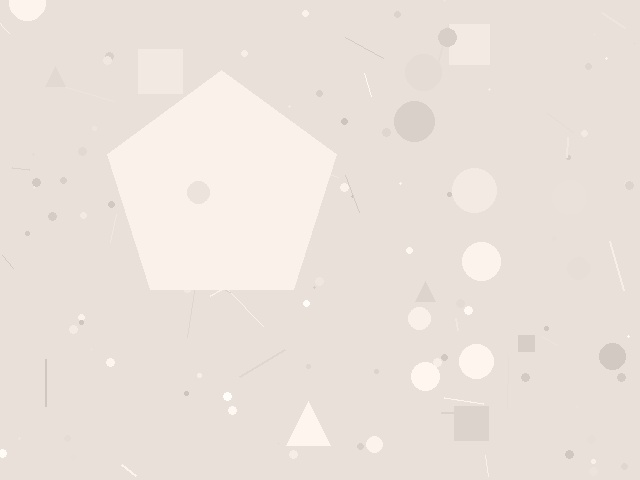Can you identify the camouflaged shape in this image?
The camouflaged shape is a pentagon.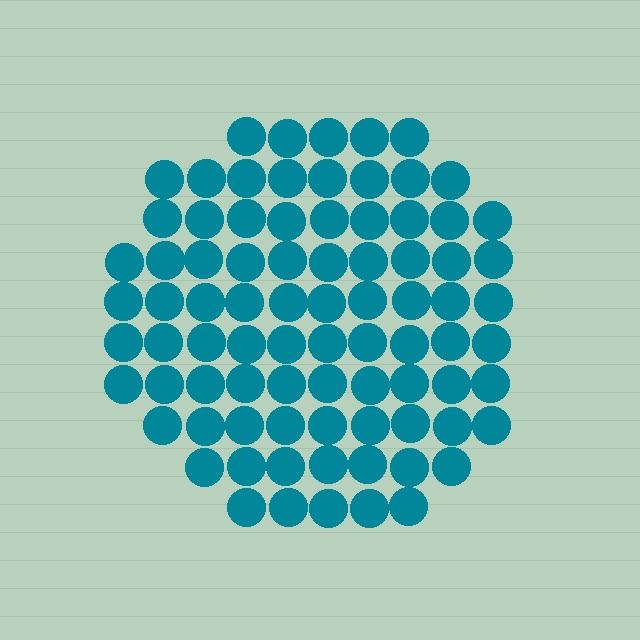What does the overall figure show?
The overall figure shows a circle.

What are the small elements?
The small elements are circles.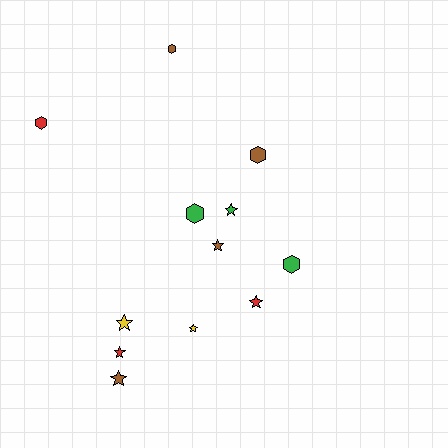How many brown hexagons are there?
There are 2 brown hexagons.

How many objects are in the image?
There are 12 objects.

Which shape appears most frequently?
Star, with 7 objects.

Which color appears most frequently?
Brown, with 4 objects.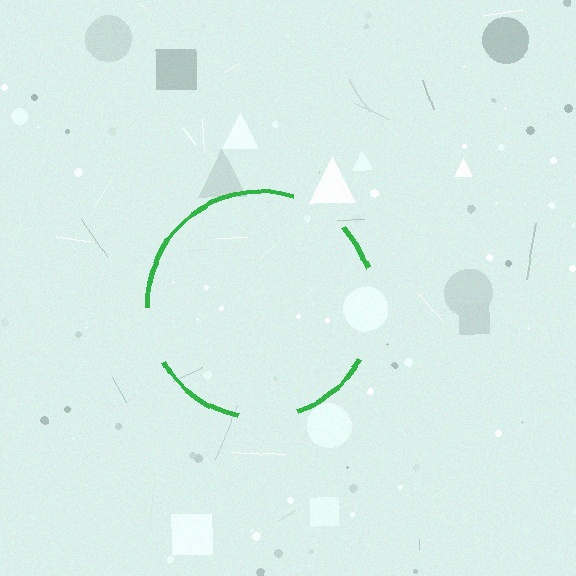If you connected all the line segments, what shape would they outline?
They would outline a circle.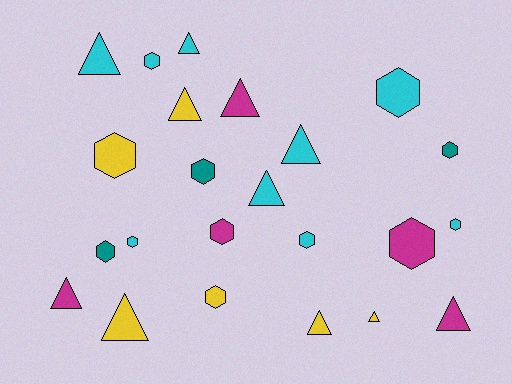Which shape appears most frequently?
Hexagon, with 12 objects.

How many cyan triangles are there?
There are 4 cyan triangles.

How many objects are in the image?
There are 23 objects.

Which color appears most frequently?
Cyan, with 9 objects.